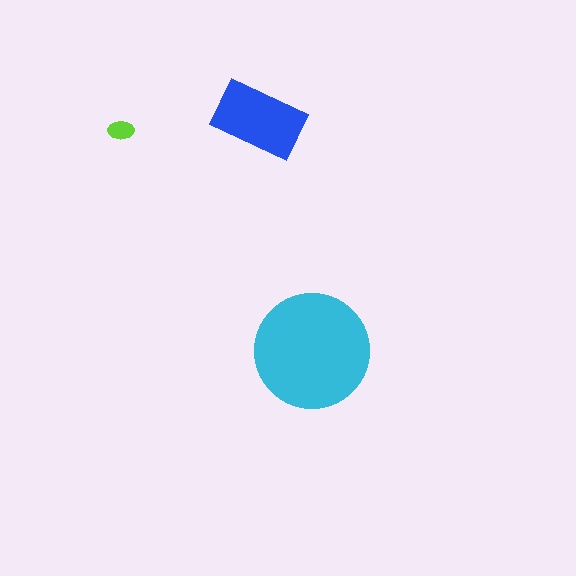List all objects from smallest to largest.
The lime ellipse, the blue rectangle, the cyan circle.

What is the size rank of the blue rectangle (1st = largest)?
2nd.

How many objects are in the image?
There are 3 objects in the image.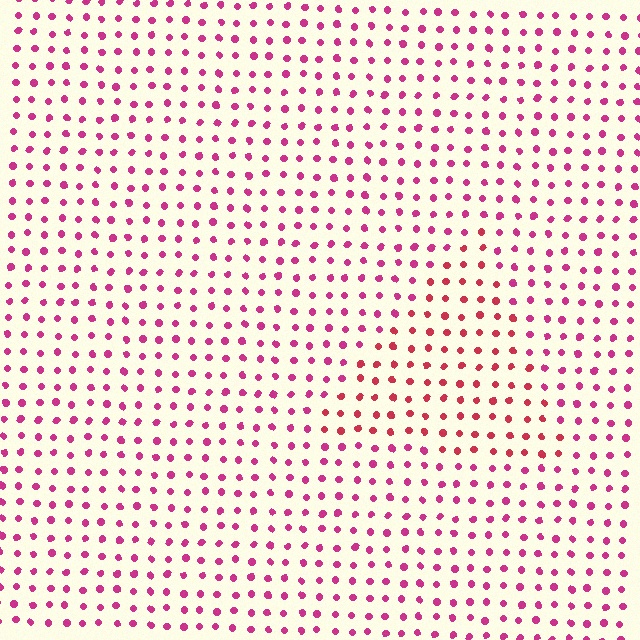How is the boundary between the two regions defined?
The boundary is defined purely by a slight shift in hue (about 25 degrees). Spacing, size, and orientation are identical on both sides.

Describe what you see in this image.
The image is filled with small magenta elements in a uniform arrangement. A triangle-shaped region is visible where the elements are tinted to a slightly different hue, forming a subtle color boundary.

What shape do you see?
I see a triangle.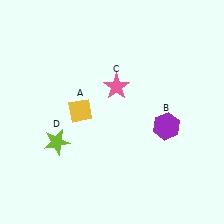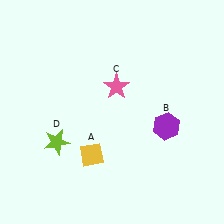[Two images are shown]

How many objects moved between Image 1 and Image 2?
1 object moved between the two images.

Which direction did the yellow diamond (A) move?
The yellow diamond (A) moved down.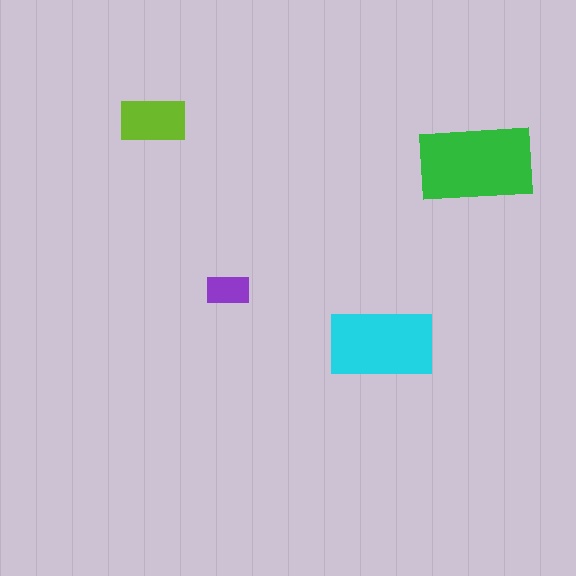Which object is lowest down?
The cyan rectangle is bottommost.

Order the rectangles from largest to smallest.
the green one, the cyan one, the lime one, the purple one.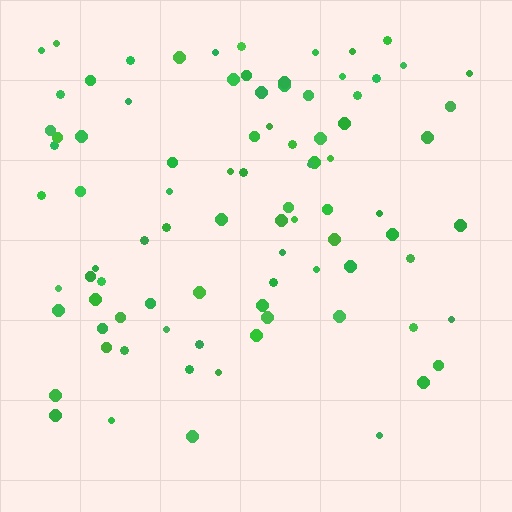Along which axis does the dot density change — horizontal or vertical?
Vertical.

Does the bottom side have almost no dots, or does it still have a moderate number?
Still a moderate number, just noticeably fewer than the top.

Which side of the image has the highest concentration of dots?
The top.